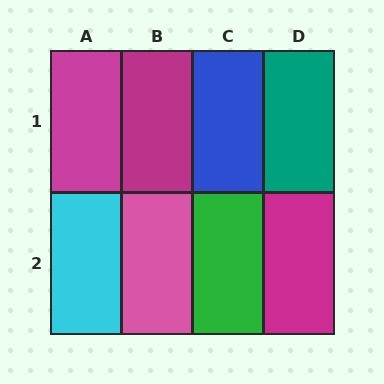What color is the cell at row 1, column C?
Blue.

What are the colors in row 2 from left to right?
Cyan, pink, green, magenta.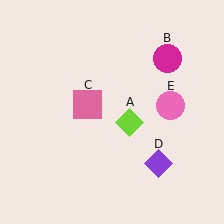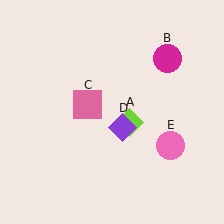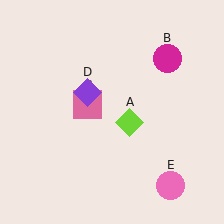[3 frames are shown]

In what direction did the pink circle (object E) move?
The pink circle (object E) moved down.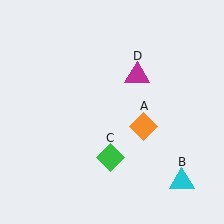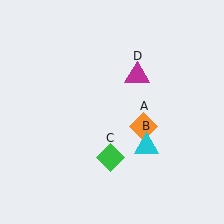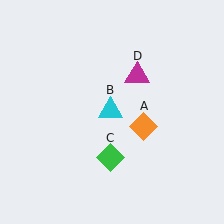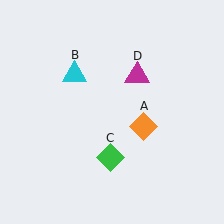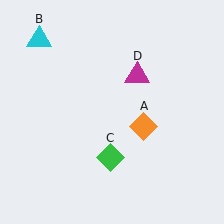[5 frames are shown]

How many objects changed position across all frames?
1 object changed position: cyan triangle (object B).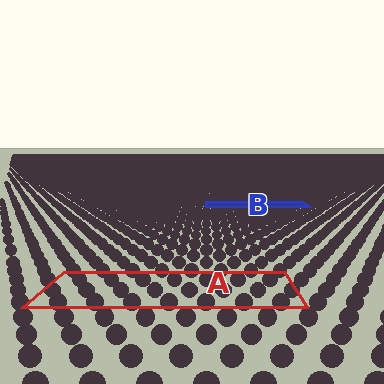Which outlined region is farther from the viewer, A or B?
Region B is farther from the viewer — the texture elements inside it appear smaller and more densely packed.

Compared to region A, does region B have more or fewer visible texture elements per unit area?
Region B has more texture elements per unit area — they are packed more densely because it is farther away.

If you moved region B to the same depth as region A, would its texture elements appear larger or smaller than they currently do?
They would appear larger. At a closer depth, the same texture elements are projected at a bigger on-screen size.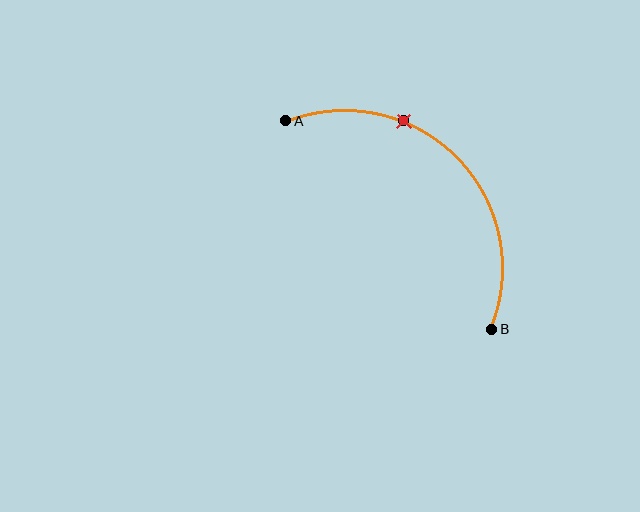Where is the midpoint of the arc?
The arc midpoint is the point on the curve farthest from the straight line joining A and B. It sits above and to the right of that line.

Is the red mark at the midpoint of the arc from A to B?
No. The red mark lies on the arc but is closer to endpoint A. The arc midpoint would be at the point on the curve equidistant along the arc from both A and B.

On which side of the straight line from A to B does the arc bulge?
The arc bulges above and to the right of the straight line connecting A and B.